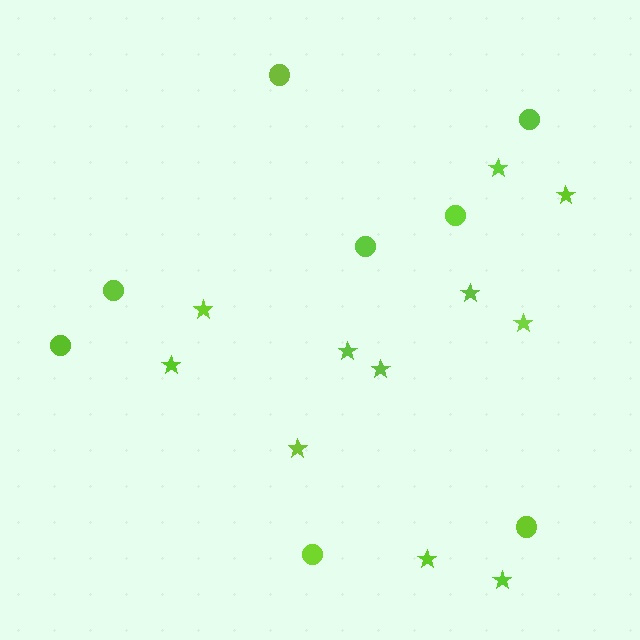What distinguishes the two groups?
There are 2 groups: one group of circles (8) and one group of stars (11).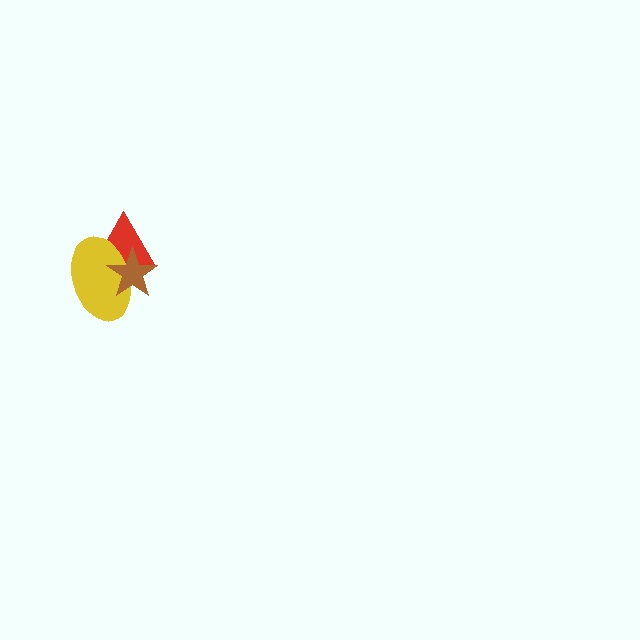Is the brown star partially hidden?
No, no other shape covers it.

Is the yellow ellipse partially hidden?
Yes, it is partially covered by another shape.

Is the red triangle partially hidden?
Yes, it is partially covered by another shape.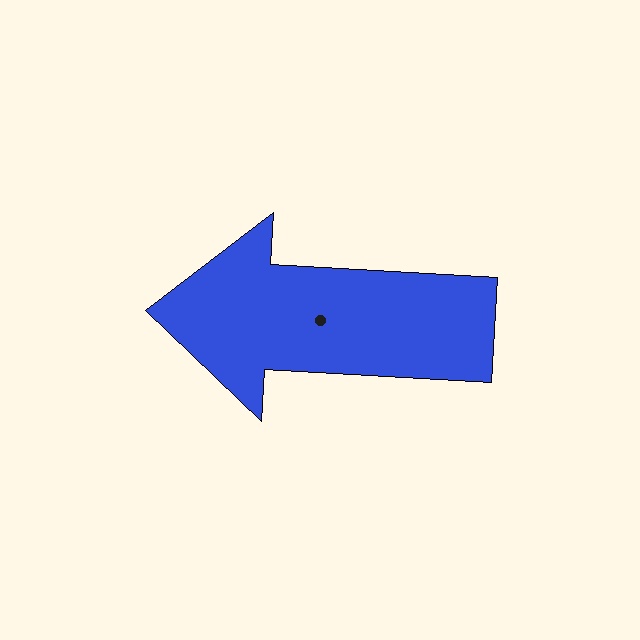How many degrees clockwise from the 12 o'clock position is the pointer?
Approximately 273 degrees.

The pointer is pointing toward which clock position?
Roughly 9 o'clock.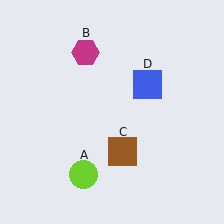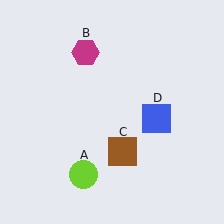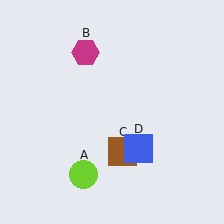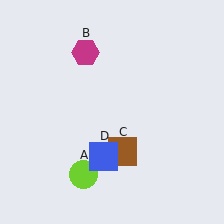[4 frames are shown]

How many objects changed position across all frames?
1 object changed position: blue square (object D).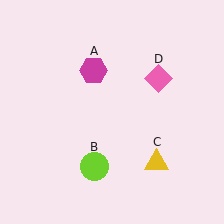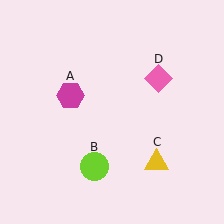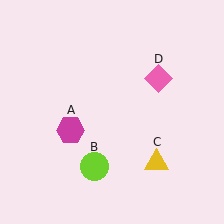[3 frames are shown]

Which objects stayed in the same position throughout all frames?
Lime circle (object B) and yellow triangle (object C) and pink diamond (object D) remained stationary.